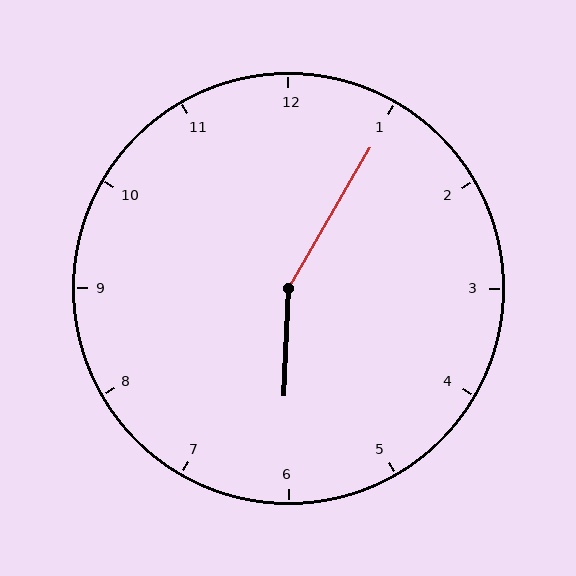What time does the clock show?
6:05.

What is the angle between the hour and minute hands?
Approximately 152 degrees.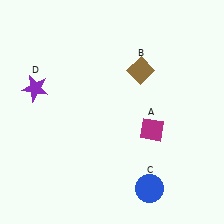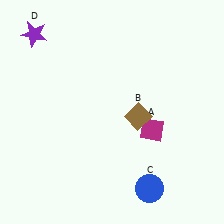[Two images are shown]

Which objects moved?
The objects that moved are: the brown diamond (B), the purple star (D).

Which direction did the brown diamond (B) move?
The brown diamond (B) moved down.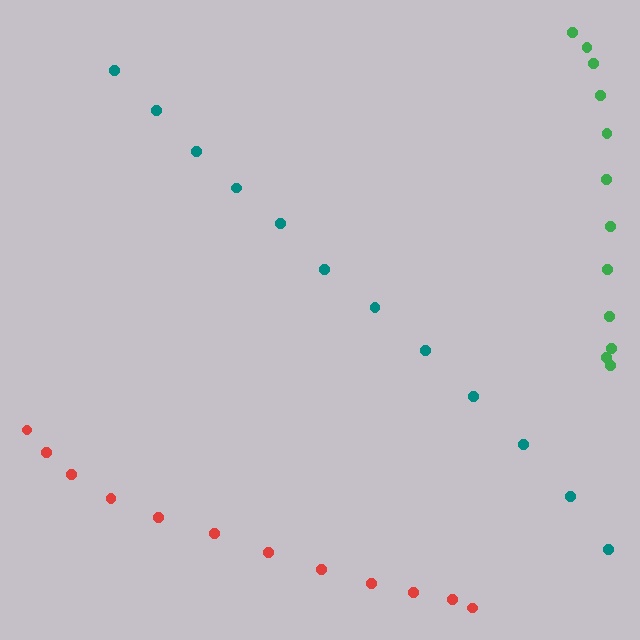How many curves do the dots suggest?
There are 3 distinct paths.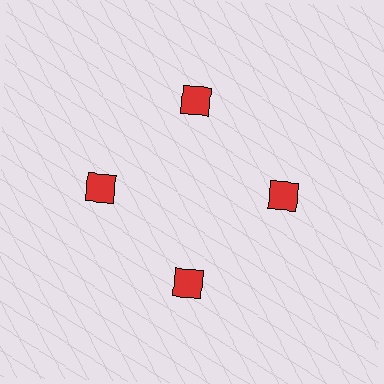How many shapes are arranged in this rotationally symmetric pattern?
There are 4 shapes, arranged in 4 groups of 1.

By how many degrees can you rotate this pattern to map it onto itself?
The pattern maps onto itself every 90 degrees of rotation.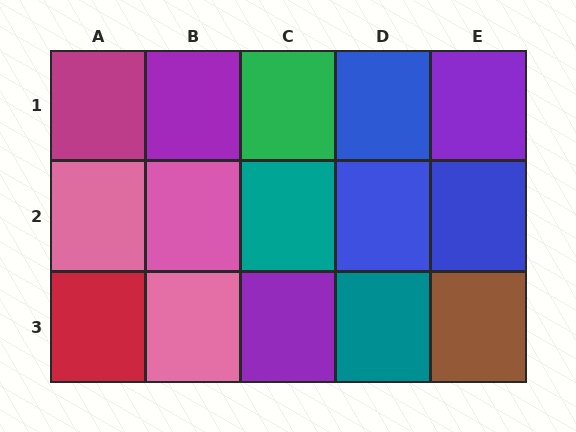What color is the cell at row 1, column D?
Blue.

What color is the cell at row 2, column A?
Pink.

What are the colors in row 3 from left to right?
Red, pink, purple, teal, brown.